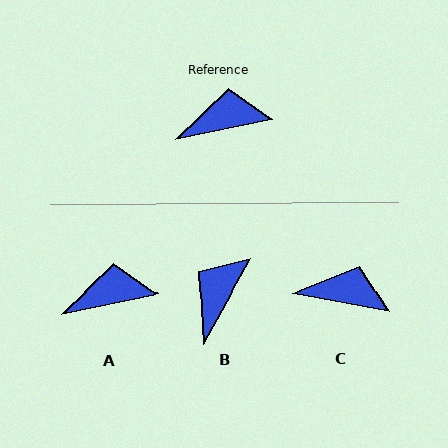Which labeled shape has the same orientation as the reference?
A.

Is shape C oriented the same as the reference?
No, it is off by about 22 degrees.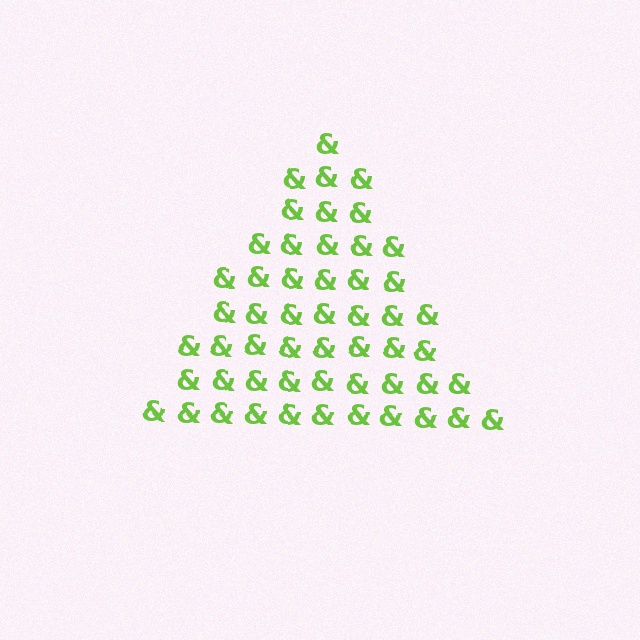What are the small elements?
The small elements are ampersands.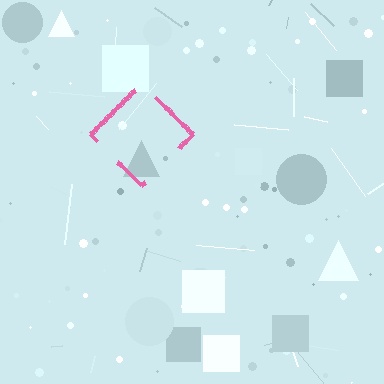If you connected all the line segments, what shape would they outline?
They would outline a diamond.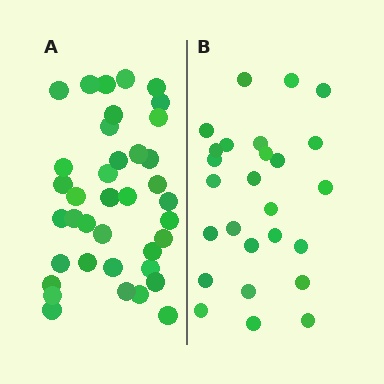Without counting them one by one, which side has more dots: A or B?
Region A (the left region) has more dots.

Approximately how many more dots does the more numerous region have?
Region A has roughly 12 or so more dots than region B.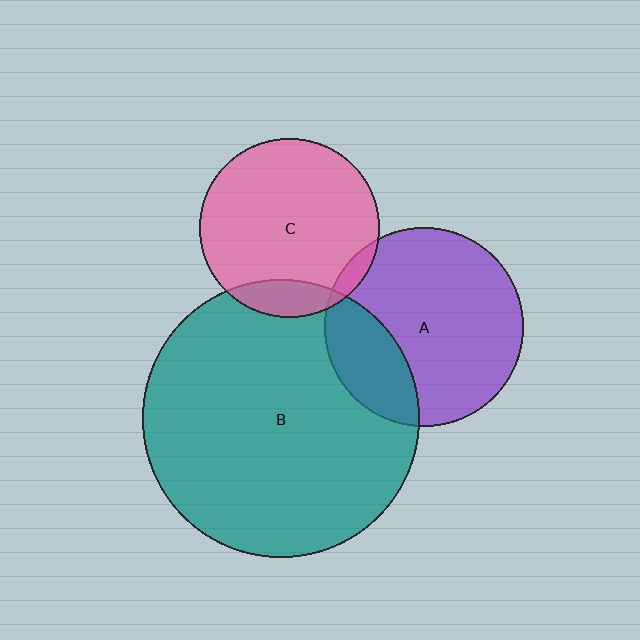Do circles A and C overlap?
Yes.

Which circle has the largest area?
Circle B (teal).